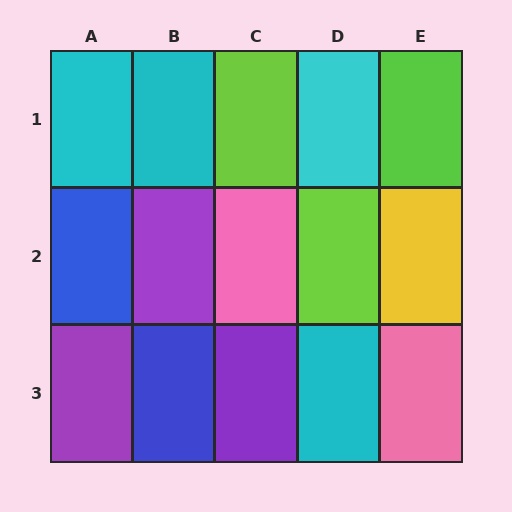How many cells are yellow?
1 cell is yellow.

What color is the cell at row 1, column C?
Lime.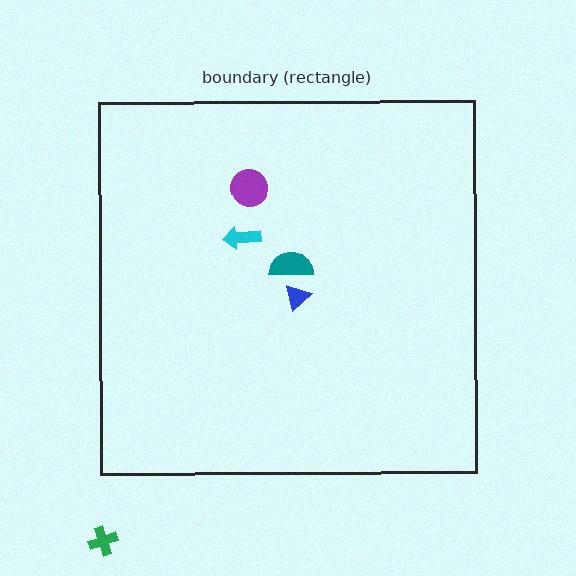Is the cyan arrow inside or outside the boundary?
Inside.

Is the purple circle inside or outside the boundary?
Inside.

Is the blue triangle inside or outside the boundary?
Inside.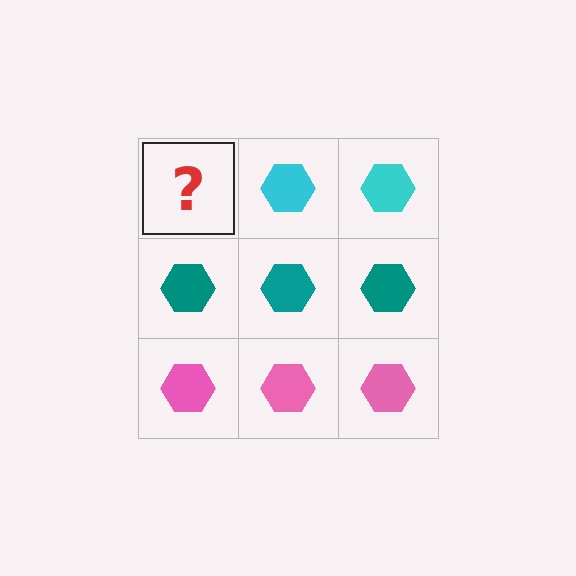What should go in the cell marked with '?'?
The missing cell should contain a cyan hexagon.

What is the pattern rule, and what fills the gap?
The rule is that each row has a consistent color. The gap should be filled with a cyan hexagon.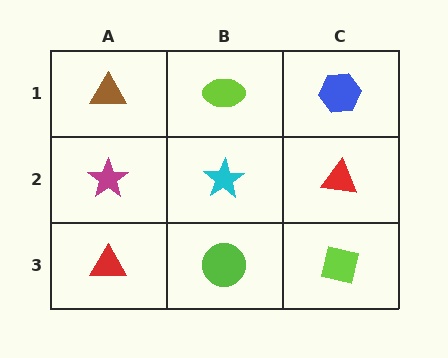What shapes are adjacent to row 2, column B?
A lime ellipse (row 1, column B), a lime circle (row 3, column B), a magenta star (row 2, column A), a red triangle (row 2, column C).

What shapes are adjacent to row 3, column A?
A magenta star (row 2, column A), a lime circle (row 3, column B).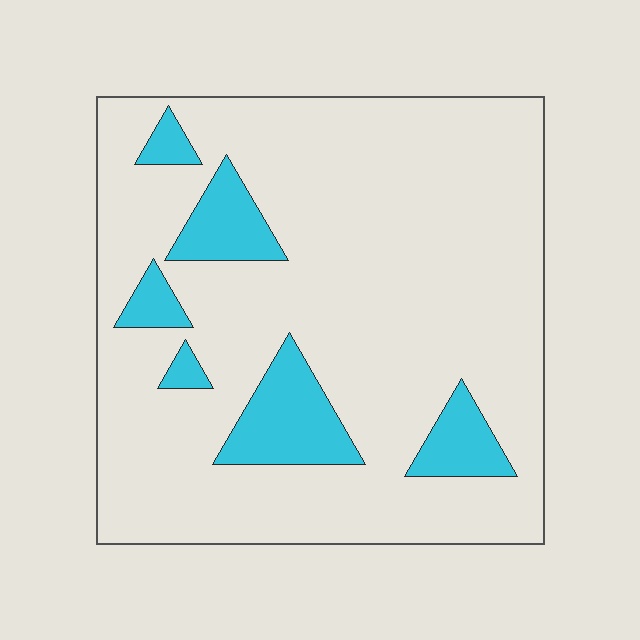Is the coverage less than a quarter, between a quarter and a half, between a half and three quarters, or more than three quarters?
Less than a quarter.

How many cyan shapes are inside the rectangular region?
6.